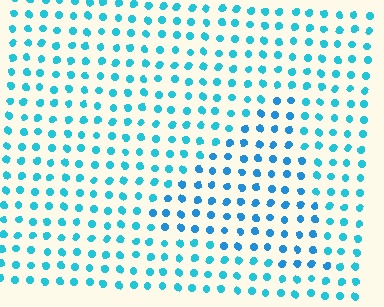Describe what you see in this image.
The image is filled with small cyan elements in a uniform arrangement. A triangle-shaped region is visible where the elements are tinted to a slightly different hue, forming a subtle color boundary.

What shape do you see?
I see a triangle.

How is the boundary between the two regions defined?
The boundary is defined purely by a slight shift in hue (about 18 degrees). Spacing, size, and orientation are identical on both sides.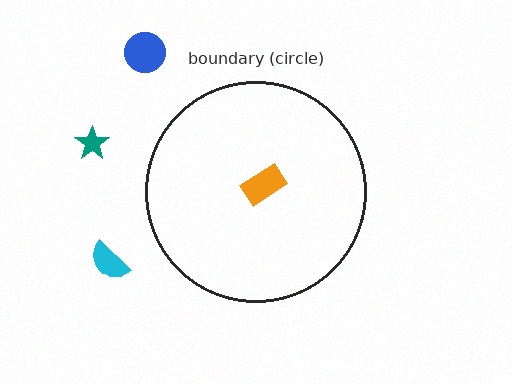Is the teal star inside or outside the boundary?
Outside.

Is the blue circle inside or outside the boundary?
Outside.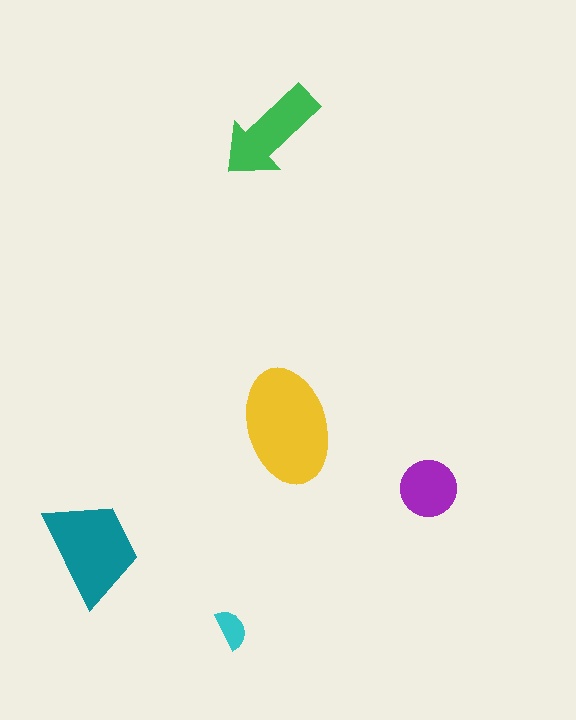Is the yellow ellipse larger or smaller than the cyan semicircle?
Larger.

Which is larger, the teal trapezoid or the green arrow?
The teal trapezoid.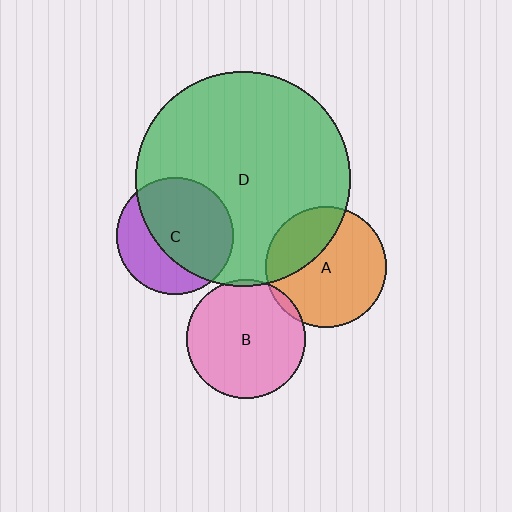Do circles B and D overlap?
Yes.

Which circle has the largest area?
Circle D (green).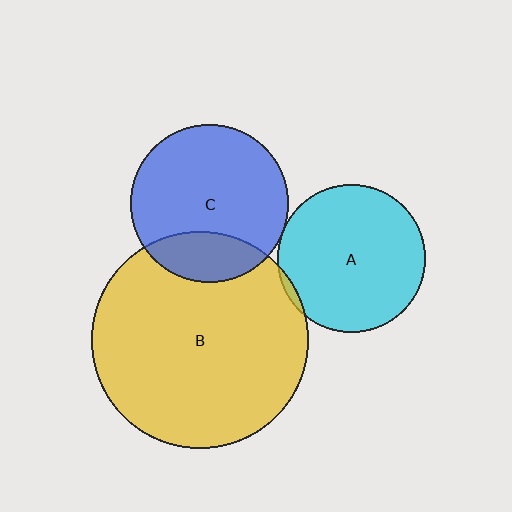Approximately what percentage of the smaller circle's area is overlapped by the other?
Approximately 20%.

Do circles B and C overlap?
Yes.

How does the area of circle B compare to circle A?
Approximately 2.1 times.